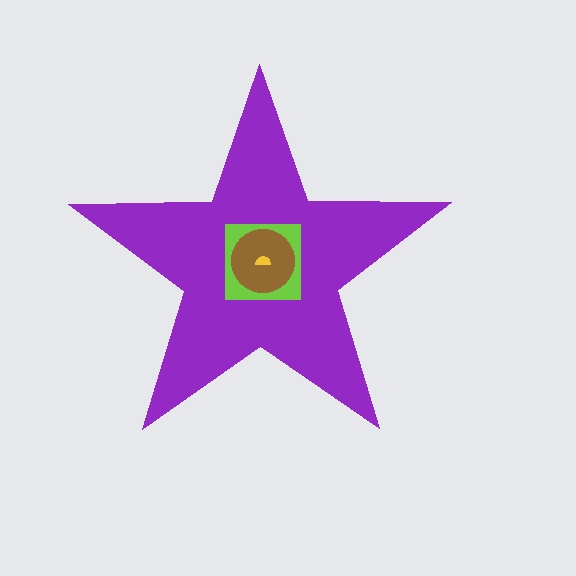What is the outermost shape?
The purple star.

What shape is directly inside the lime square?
The brown circle.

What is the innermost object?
The yellow semicircle.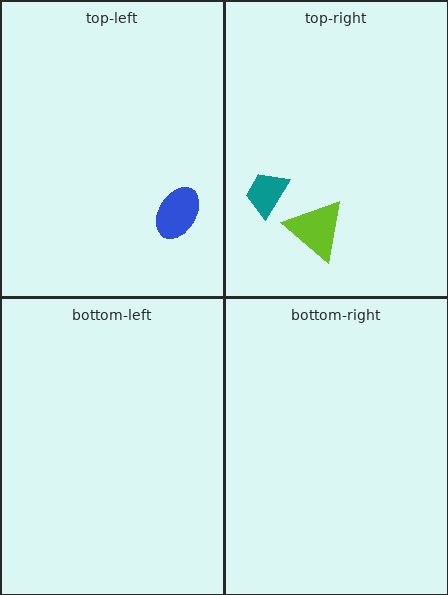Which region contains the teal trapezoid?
The top-right region.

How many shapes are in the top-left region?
1.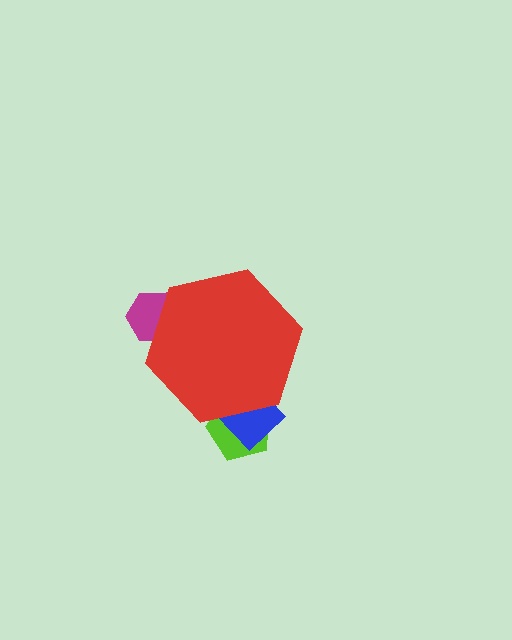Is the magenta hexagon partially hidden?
Yes, the magenta hexagon is partially hidden behind the red hexagon.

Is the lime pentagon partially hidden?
Yes, the lime pentagon is partially hidden behind the red hexagon.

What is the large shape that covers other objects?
A red hexagon.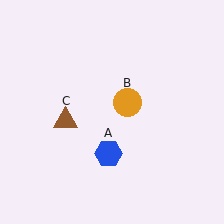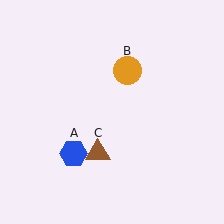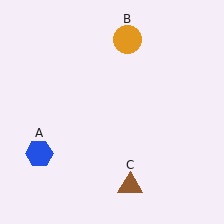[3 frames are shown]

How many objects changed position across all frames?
3 objects changed position: blue hexagon (object A), orange circle (object B), brown triangle (object C).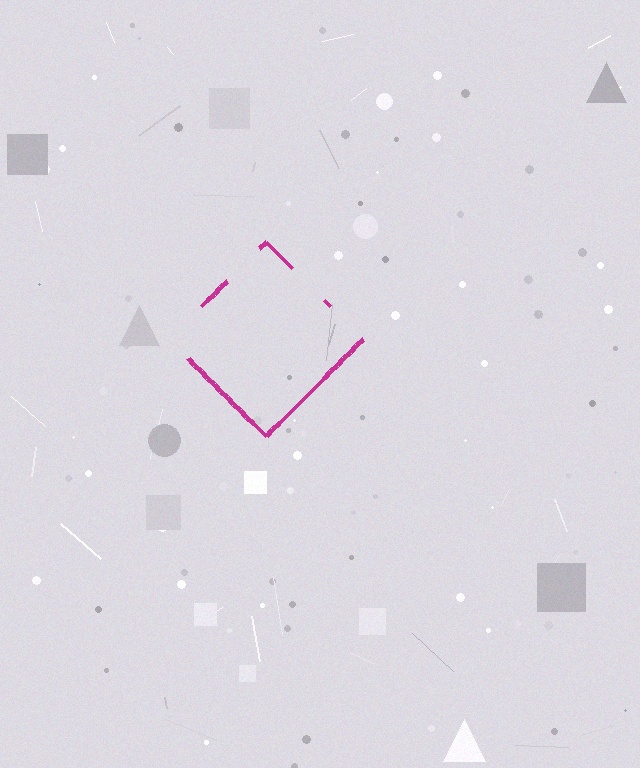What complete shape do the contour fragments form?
The contour fragments form a diamond.